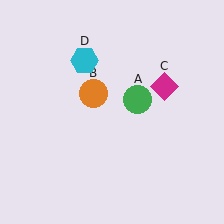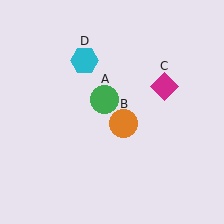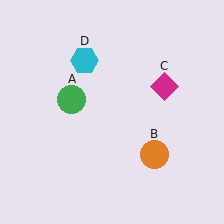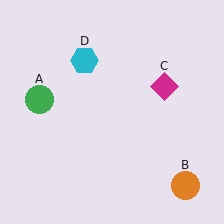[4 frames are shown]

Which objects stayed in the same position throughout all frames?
Magenta diamond (object C) and cyan hexagon (object D) remained stationary.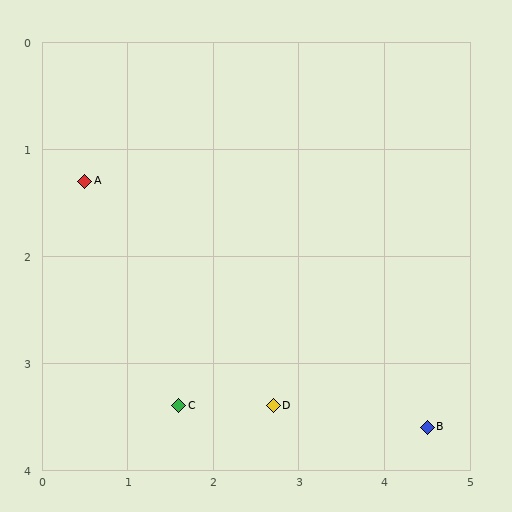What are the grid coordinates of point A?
Point A is at approximately (0.5, 1.3).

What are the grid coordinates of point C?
Point C is at approximately (1.6, 3.4).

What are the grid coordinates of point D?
Point D is at approximately (2.7, 3.4).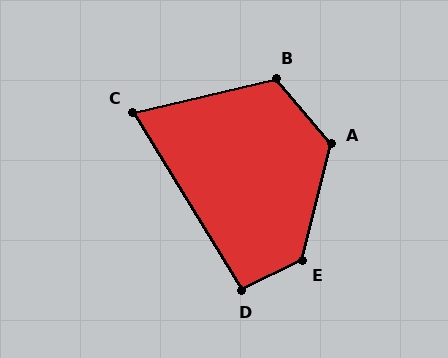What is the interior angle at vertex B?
Approximately 117 degrees (obtuse).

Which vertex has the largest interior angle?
E, at approximately 130 degrees.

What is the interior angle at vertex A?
Approximately 126 degrees (obtuse).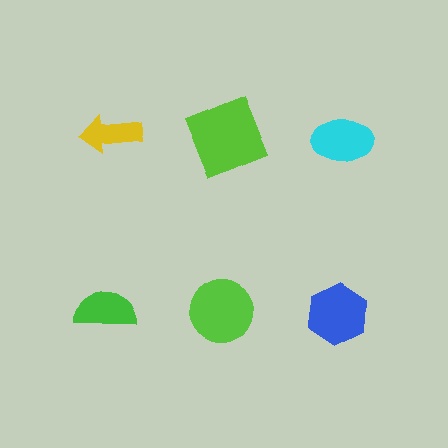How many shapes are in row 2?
3 shapes.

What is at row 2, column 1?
A green semicircle.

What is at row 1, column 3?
A cyan ellipse.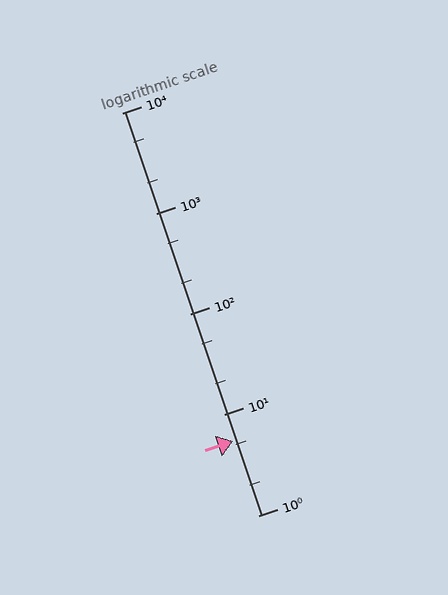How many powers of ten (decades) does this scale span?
The scale spans 4 decades, from 1 to 10000.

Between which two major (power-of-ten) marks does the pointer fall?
The pointer is between 1 and 10.